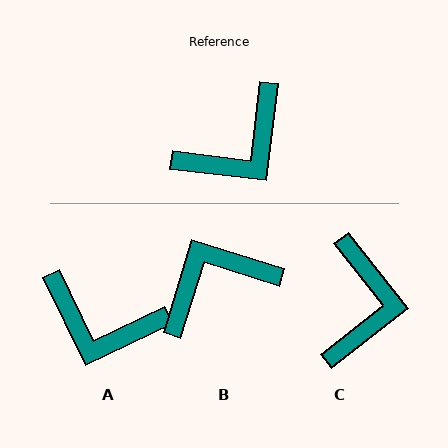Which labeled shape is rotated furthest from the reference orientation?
B, about 169 degrees away.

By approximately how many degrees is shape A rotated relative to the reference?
Approximately 58 degrees clockwise.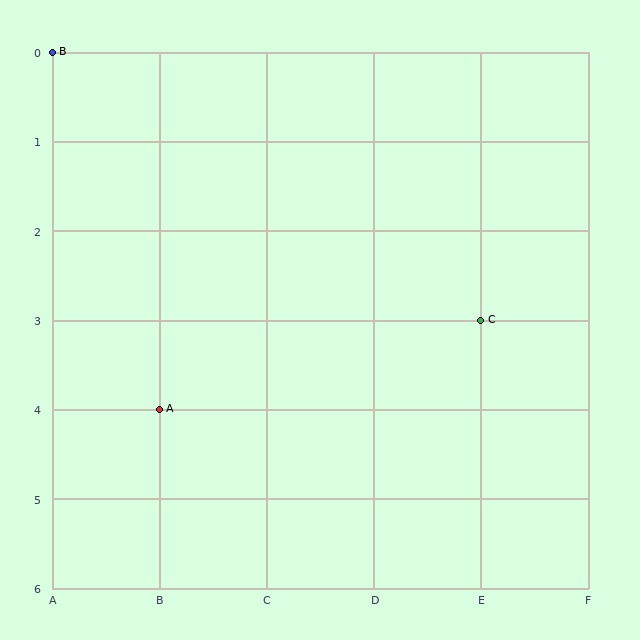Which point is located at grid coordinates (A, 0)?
Point B is at (A, 0).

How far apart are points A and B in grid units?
Points A and B are 1 column and 4 rows apart (about 4.1 grid units diagonally).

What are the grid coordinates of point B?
Point B is at grid coordinates (A, 0).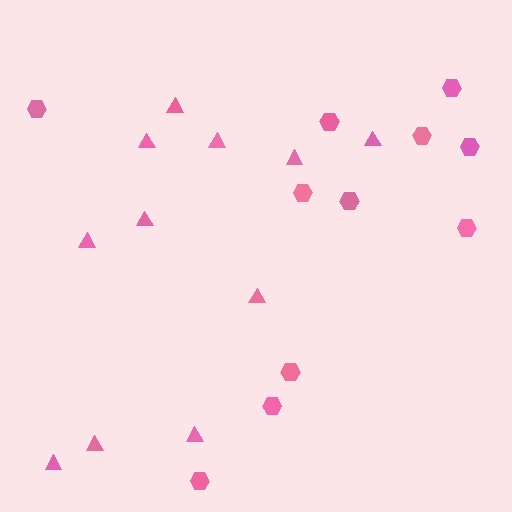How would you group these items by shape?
There are 2 groups: one group of hexagons (11) and one group of triangles (11).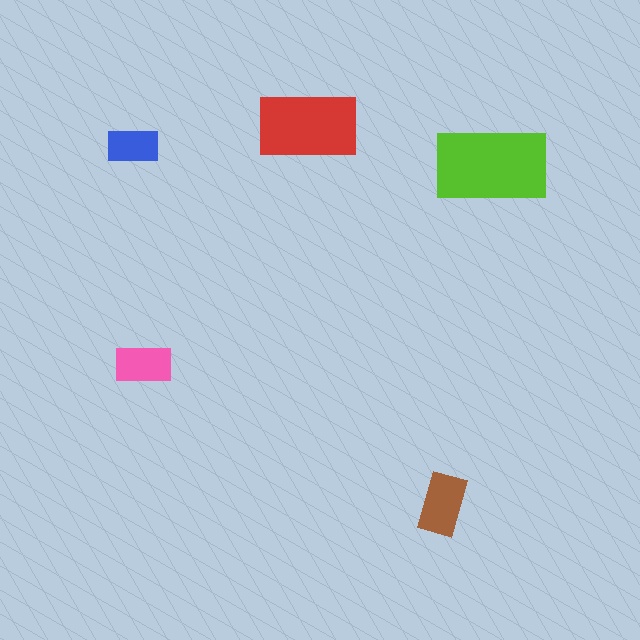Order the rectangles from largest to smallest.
the lime one, the red one, the brown one, the pink one, the blue one.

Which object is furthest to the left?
The blue rectangle is leftmost.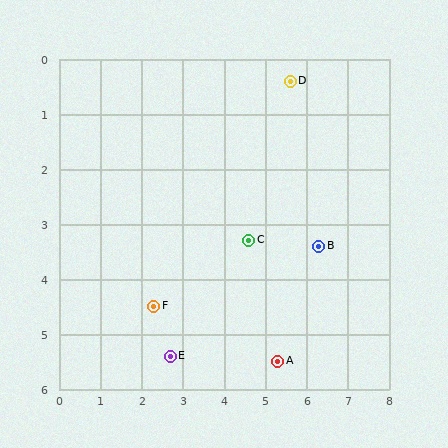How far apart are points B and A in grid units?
Points B and A are about 2.3 grid units apart.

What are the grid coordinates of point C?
Point C is at approximately (4.6, 3.3).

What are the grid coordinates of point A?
Point A is at approximately (5.3, 5.5).